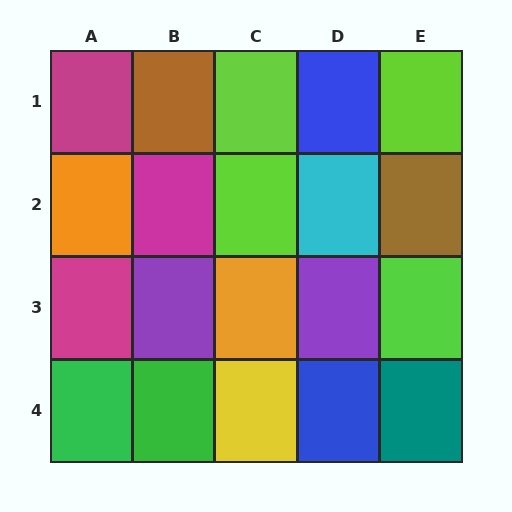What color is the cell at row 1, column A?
Magenta.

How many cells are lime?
4 cells are lime.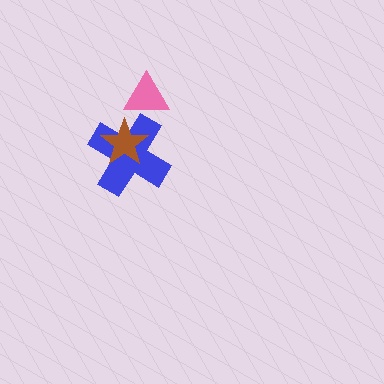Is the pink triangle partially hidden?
Yes, it is partially covered by another shape.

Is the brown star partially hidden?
No, no other shape covers it.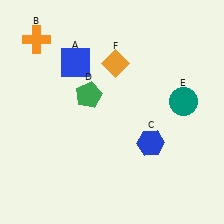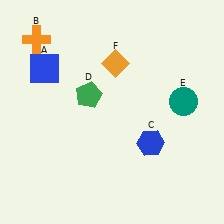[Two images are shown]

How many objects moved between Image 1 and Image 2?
1 object moved between the two images.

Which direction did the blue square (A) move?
The blue square (A) moved left.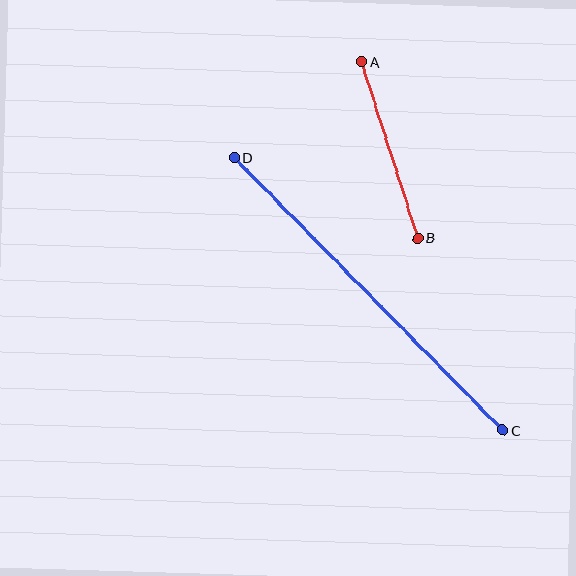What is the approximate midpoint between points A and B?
The midpoint is at approximately (389, 150) pixels.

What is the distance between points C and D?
The distance is approximately 383 pixels.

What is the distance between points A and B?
The distance is approximately 185 pixels.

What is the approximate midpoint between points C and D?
The midpoint is at approximately (369, 294) pixels.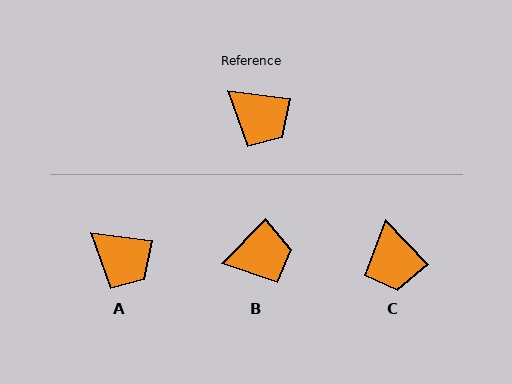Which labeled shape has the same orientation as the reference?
A.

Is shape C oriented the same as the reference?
No, it is off by about 39 degrees.